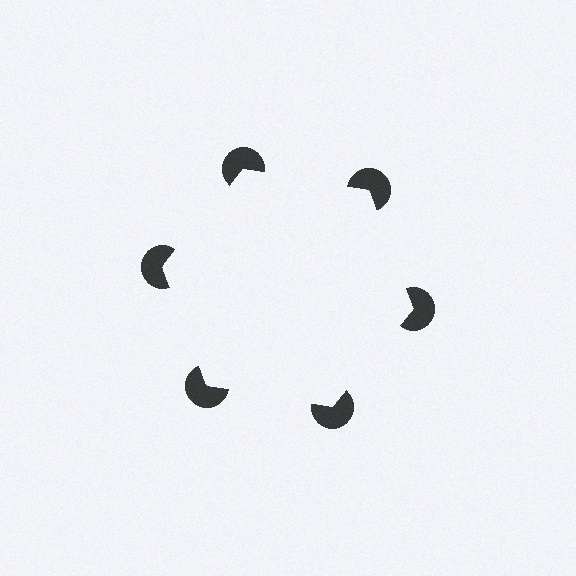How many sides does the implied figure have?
6 sides.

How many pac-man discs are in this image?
There are 6 — one at each vertex of the illusory hexagon.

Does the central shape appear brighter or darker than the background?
It typically appears slightly brighter than the background, even though no actual brightness change is drawn.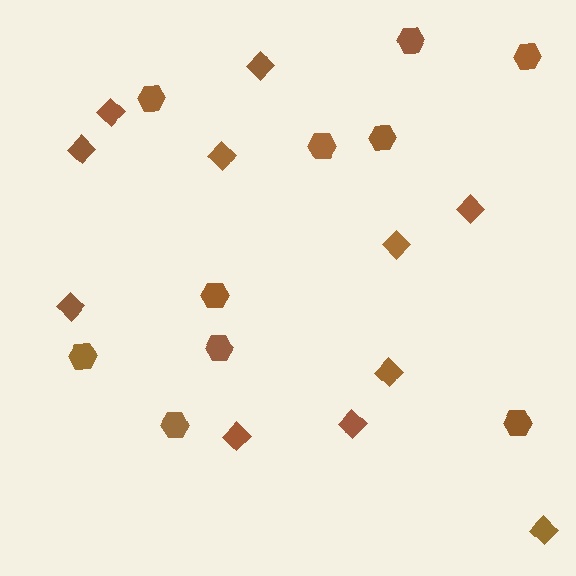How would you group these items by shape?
There are 2 groups: one group of hexagons (10) and one group of diamonds (11).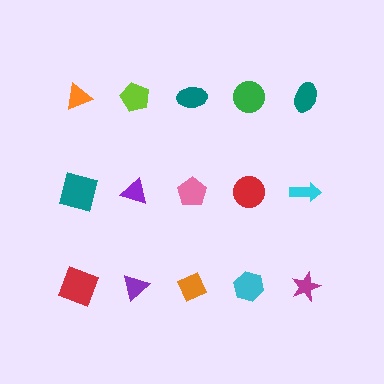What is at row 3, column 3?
An orange diamond.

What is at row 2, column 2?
A purple triangle.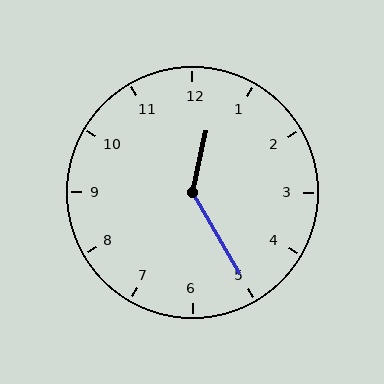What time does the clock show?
12:25.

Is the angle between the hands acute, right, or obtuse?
It is obtuse.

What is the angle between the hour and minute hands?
Approximately 138 degrees.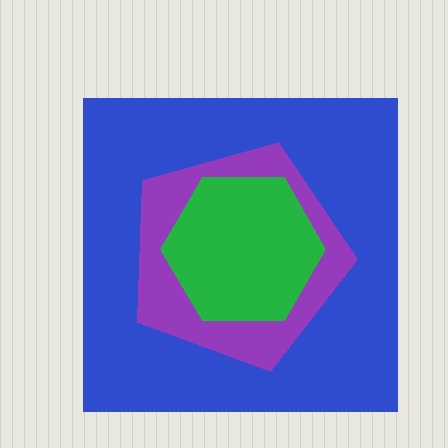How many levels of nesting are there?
3.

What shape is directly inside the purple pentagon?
The green hexagon.